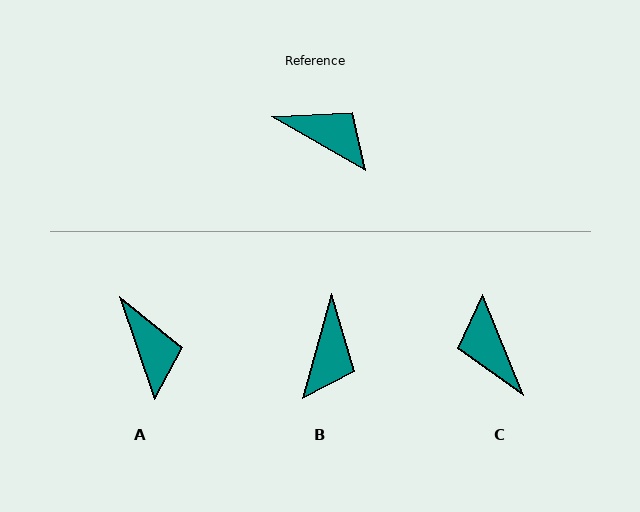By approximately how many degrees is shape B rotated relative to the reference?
Approximately 76 degrees clockwise.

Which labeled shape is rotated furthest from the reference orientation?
C, about 141 degrees away.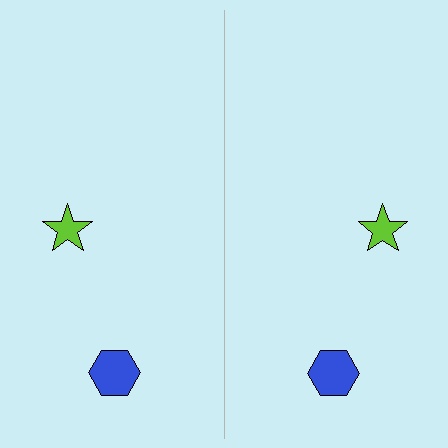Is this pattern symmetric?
Yes, this pattern has bilateral (reflection) symmetry.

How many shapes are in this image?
There are 4 shapes in this image.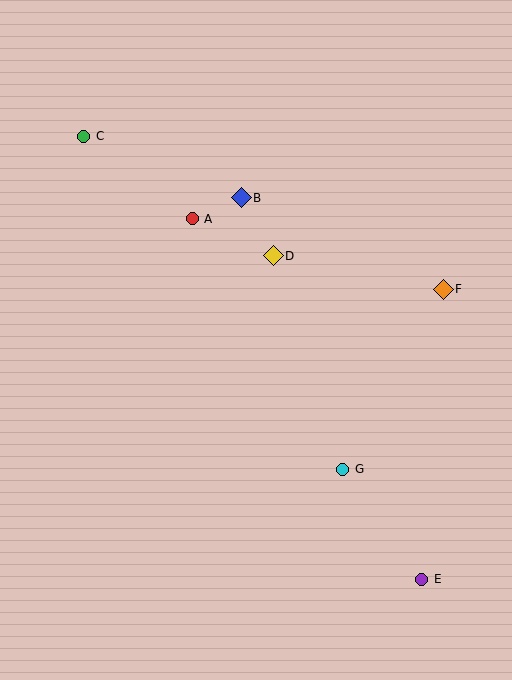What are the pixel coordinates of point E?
Point E is at (422, 579).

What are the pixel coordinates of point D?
Point D is at (273, 256).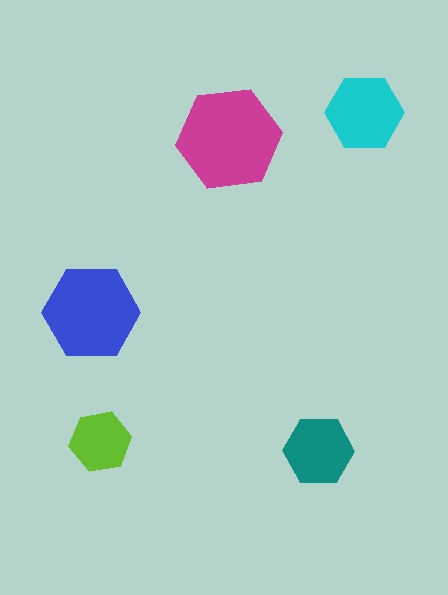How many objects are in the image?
There are 5 objects in the image.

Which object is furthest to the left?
The blue hexagon is leftmost.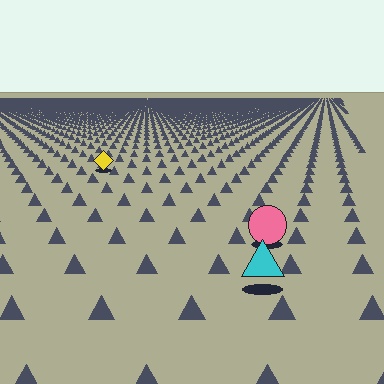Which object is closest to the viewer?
The cyan triangle is closest. The texture marks near it are larger and more spread out.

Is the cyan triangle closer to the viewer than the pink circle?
Yes. The cyan triangle is closer — you can tell from the texture gradient: the ground texture is coarser near it.